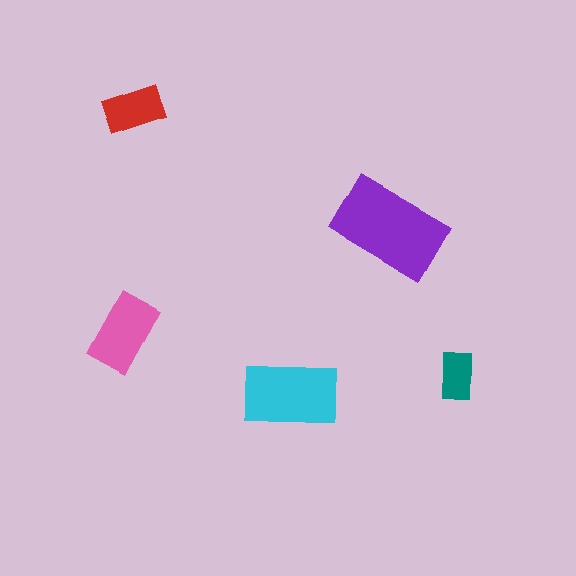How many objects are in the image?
There are 5 objects in the image.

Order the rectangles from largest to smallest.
the purple one, the cyan one, the pink one, the red one, the teal one.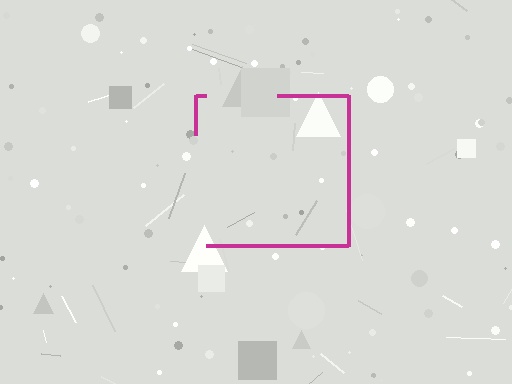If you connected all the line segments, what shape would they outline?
They would outline a square.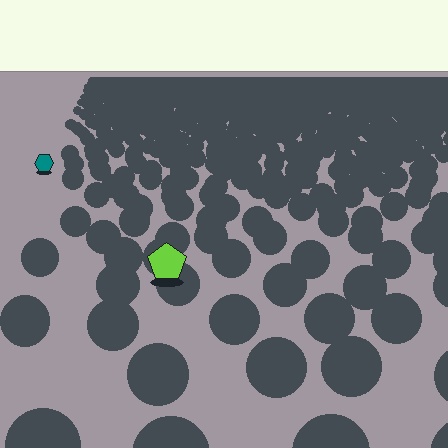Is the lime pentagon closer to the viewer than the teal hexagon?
Yes. The lime pentagon is closer — you can tell from the texture gradient: the ground texture is coarser near it.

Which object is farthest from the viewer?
The teal hexagon is farthest from the viewer. It appears smaller and the ground texture around it is denser.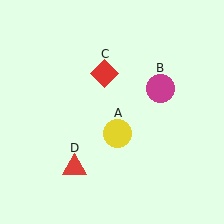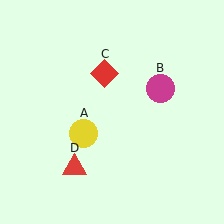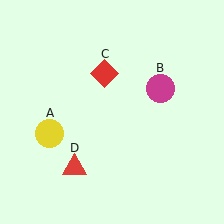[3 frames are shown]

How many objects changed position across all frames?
1 object changed position: yellow circle (object A).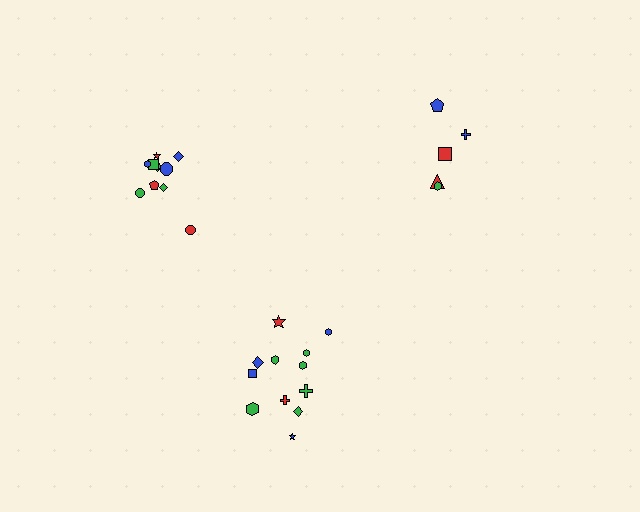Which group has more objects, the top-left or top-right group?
The top-left group.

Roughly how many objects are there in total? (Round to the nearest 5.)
Roughly 25 objects in total.